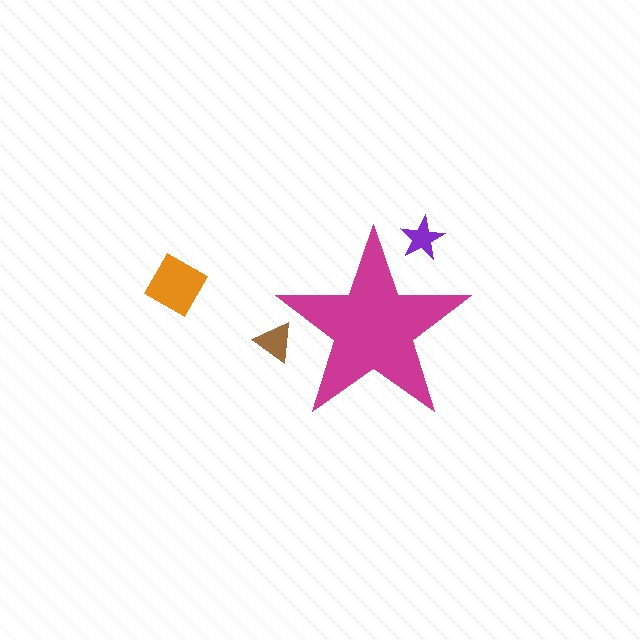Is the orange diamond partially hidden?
No, the orange diamond is fully visible.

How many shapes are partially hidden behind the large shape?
2 shapes are partially hidden.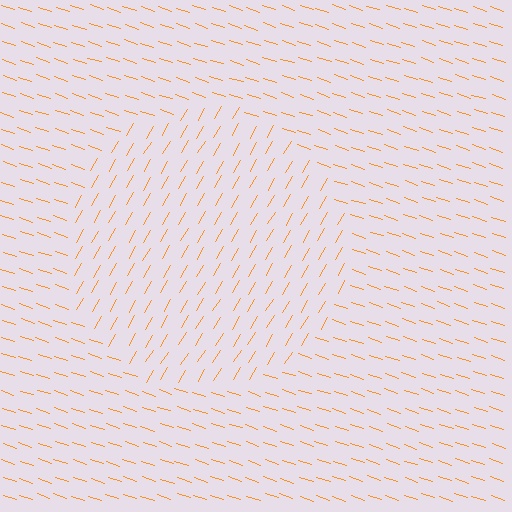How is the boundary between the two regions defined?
The boundary is defined purely by a change in line orientation (approximately 78 degrees difference). All lines are the same color and thickness.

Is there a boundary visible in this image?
Yes, there is a texture boundary formed by a change in line orientation.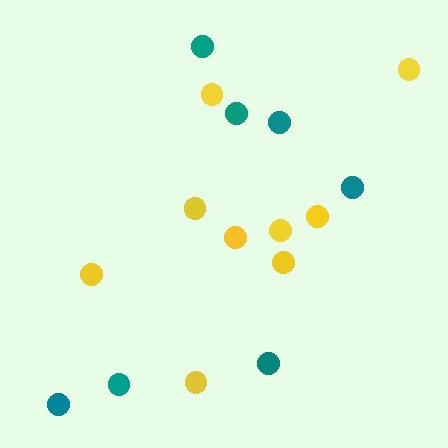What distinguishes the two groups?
There are 2 groups: one group of yellow circles (9) and one group of teal circles (7).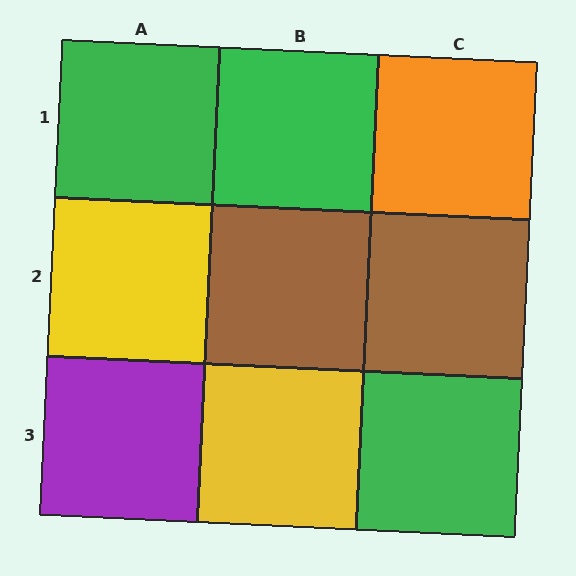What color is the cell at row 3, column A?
Purple.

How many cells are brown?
2 cells are brown.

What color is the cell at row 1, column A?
Green.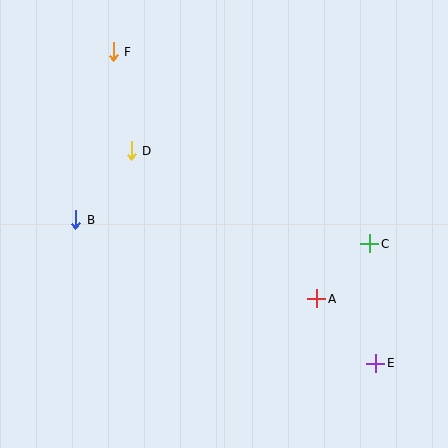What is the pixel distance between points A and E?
The distance between A and E is 87 pixels.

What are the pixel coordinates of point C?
Point C is at (370, 244).